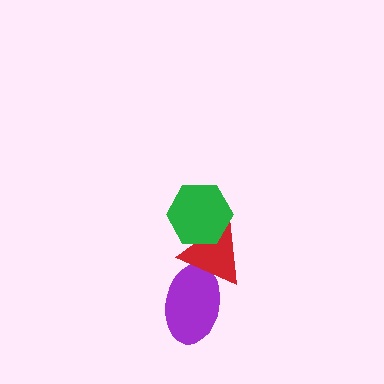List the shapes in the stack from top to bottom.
From top to bottom: the green hexagon, the red triangle, the purple ellipse.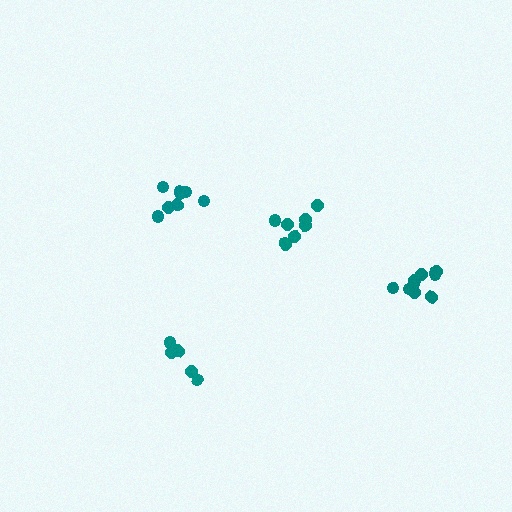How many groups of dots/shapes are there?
There are 4 groups.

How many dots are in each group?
Group 1: 8 dots, Group 2: 10 dots, Group 3: 8 dots, Group 4: 5 dots (31 total).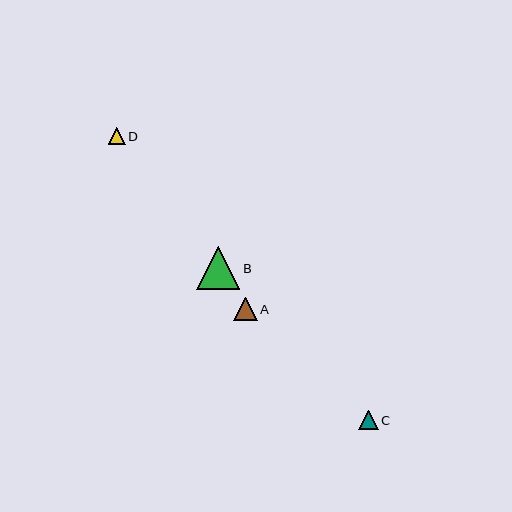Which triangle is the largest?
Triangle B is the largest with a size of approximately 44 pixels.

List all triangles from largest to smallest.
From largest to smallest: B, A, C, D.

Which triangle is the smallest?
Triangle D is the smallest with a size of approximately 17 pixels.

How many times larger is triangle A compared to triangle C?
Triangle A is approximately 1.2 times the size of triangle C.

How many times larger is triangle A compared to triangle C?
Triangle A is approximately 1.2 times the size of triangle C.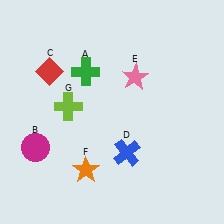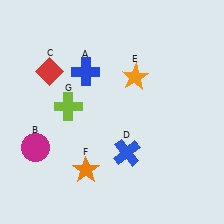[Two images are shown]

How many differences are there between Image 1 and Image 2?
There are 2 differences between the two images.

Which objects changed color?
A changed from green to blue. E changed from pink to orange.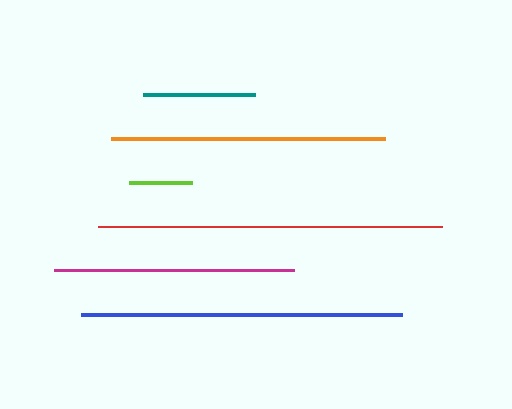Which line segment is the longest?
The red line is the longest at approximately 344 pixels.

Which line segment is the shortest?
The lime line is the shortest at approximately 63 pixels.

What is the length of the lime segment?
The lime segment is approximately 63 pixels long.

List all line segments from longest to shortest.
From longest to shortest: red, blue, orange, magenta, teal, lime.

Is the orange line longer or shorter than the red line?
The red line is longer than the orange line.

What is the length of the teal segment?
The teal segment is approximately 112 pixels long.